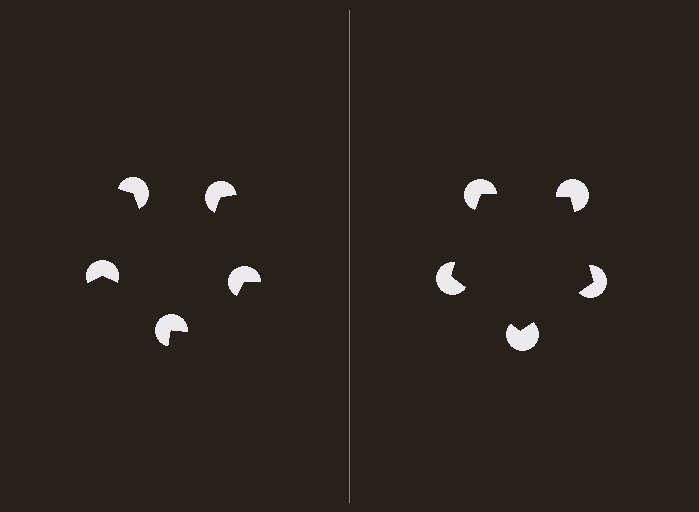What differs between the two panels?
The pac-man discs are positioned identically on both sides; only the wedge orientations differ. On the right they align to a pentagon; on the left they are misaligned.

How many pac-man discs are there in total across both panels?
10 — 5 on each side.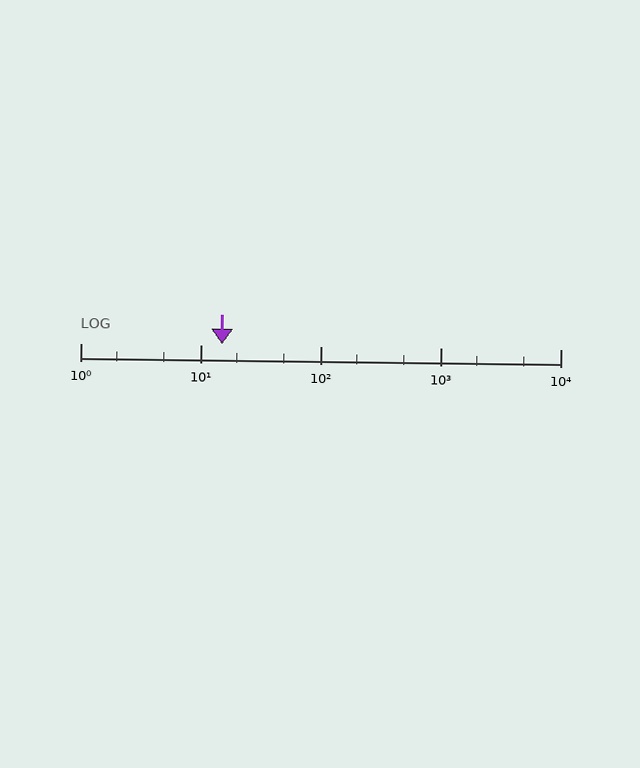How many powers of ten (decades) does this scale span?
The scale spans 4 decades, from 1 to 10000.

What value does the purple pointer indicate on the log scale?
The pointer indicates approximately 15.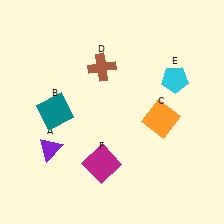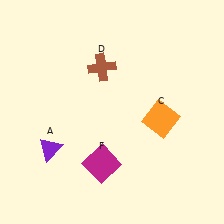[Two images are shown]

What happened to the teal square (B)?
The teal square (B) was removed in Image 2. It was in the top-left area of Image 1.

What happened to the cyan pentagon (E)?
The cyan pentagon (E) was removed in Image 2. It was in the top-right area of Image 1.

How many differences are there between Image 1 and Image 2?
There are 2 differences between the two images.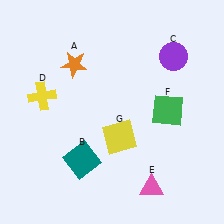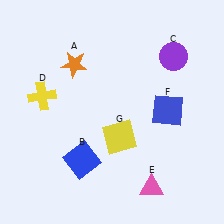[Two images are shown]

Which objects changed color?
B changed from teal to blue. F changed from green to blue.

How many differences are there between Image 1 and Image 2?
There are 2 differences between the two images.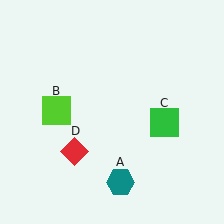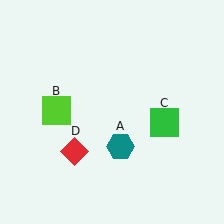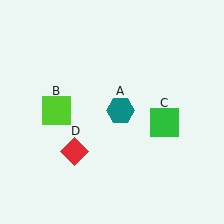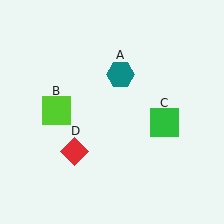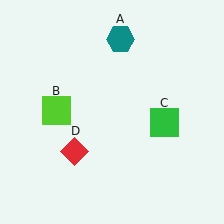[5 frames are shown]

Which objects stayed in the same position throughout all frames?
Lime square (object B) and green square (object C) and red diamond (object D) remained stationary.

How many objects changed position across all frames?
1 object changed position: teal hexagon (object A).